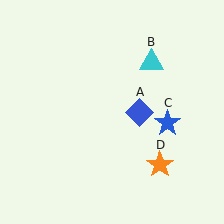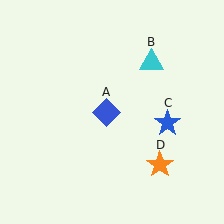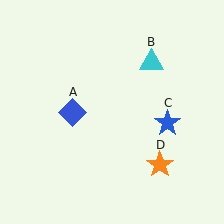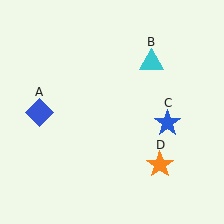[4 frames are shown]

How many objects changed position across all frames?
1 object changed position: blue diamond (object A).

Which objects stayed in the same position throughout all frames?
Cyan triangle (object B) and blue star (object C) and orange star (object D) remained stationary.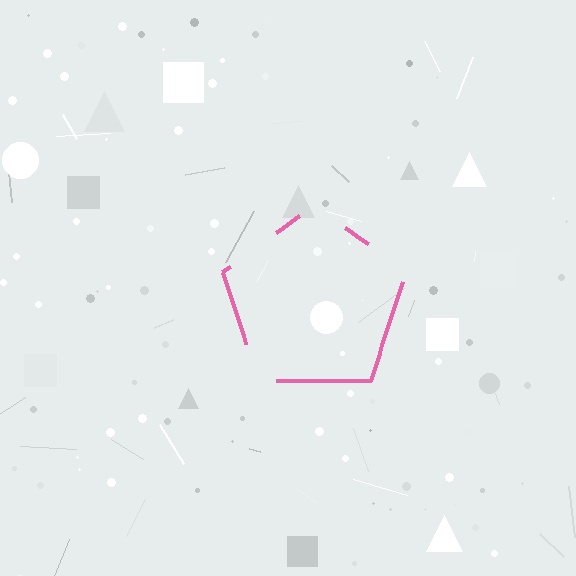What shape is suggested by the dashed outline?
The dashed outline suggests a pentagon.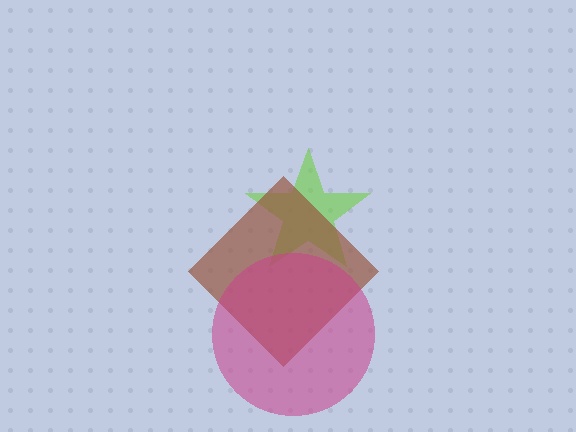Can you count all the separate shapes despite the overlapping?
Yes, there are 3 separate shapes.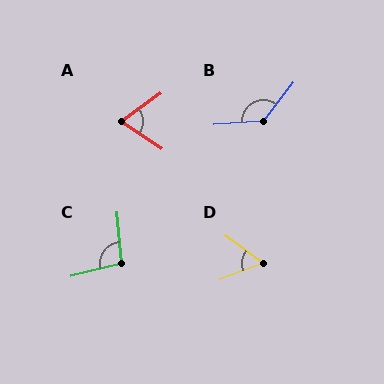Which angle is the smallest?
D, at approximately 57 degrees.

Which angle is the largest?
B, at approximately 132 degrees.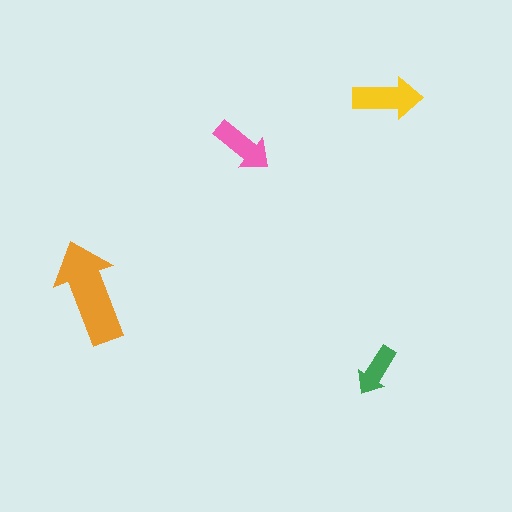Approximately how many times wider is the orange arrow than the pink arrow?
About 1.5 times wider.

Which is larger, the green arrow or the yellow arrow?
The yellow one.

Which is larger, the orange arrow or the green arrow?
The orange one.